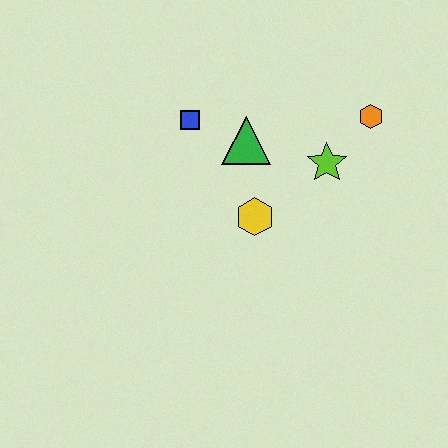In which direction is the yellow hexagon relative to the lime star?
The yellow hexagon is to the left of the lime star.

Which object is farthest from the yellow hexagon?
The orange hexagon is farthest from the yellow hexagon.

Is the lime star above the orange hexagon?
No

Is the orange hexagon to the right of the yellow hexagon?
Yes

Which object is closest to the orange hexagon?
The lime star is closest to the orange hexagon.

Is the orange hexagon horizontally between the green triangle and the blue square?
No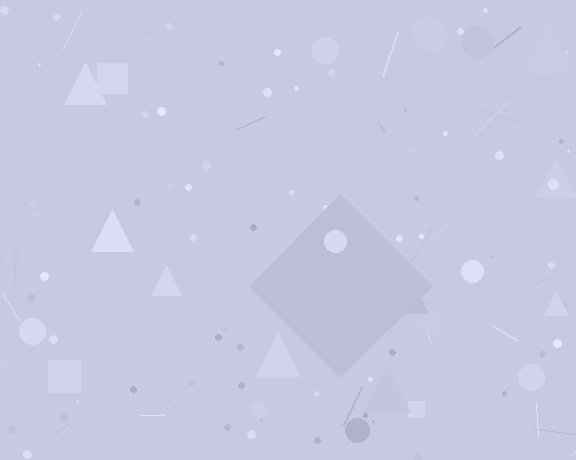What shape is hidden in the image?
A diamond is hidden in the image.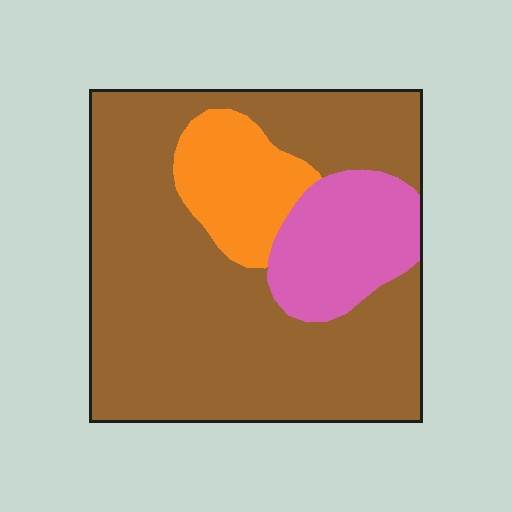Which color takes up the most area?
Brown, at roughly 70%.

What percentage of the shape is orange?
Orange covers around 15% of the shape.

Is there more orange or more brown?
Brown.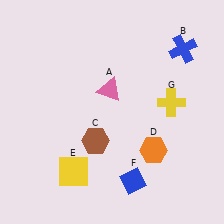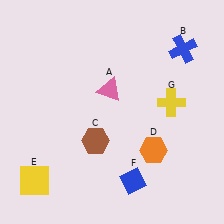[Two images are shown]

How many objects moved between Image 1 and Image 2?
1 object moved between the two images.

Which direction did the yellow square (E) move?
The yellow square (E) moved left.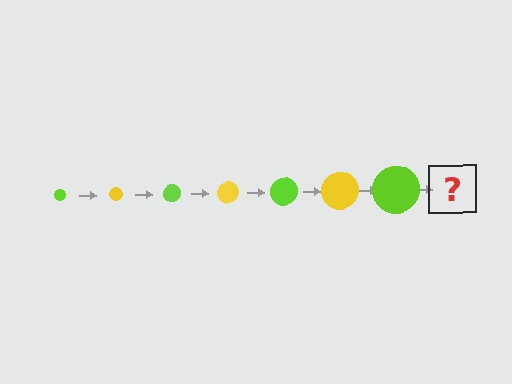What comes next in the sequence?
The next element should be a yellow circle, larger than the previous one.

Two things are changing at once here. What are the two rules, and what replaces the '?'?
The two rules are that the circle grows larger each step and the color cycles through lime and yellow. The '?' should be a yellow circle, larger than the previous one.